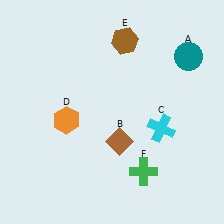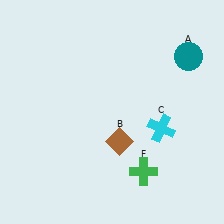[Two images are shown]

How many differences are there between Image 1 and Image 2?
There are 2 differences between the two images.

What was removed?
The orange hexagon (D), the brown hexagon (E) were removed in Image 2.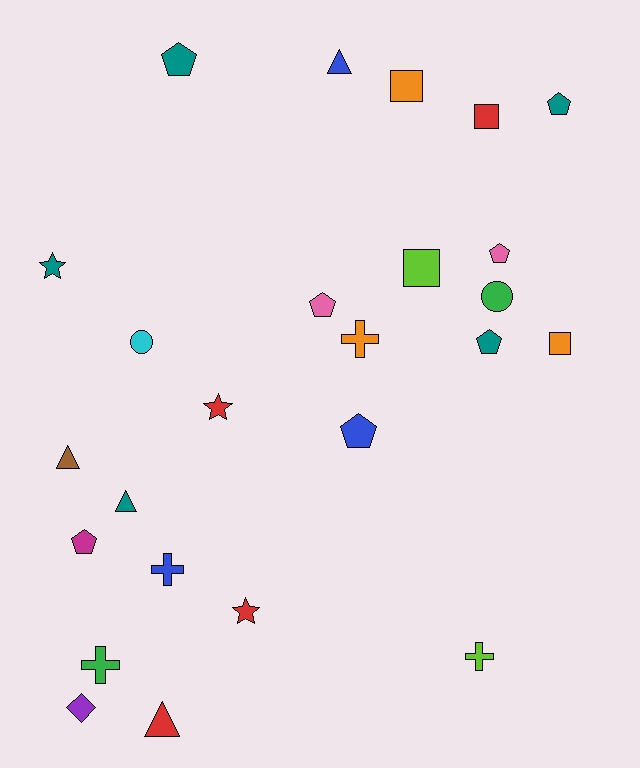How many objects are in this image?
There are 25 objects.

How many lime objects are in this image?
There are 2 lime objects.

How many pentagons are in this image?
There are 7 pentagons.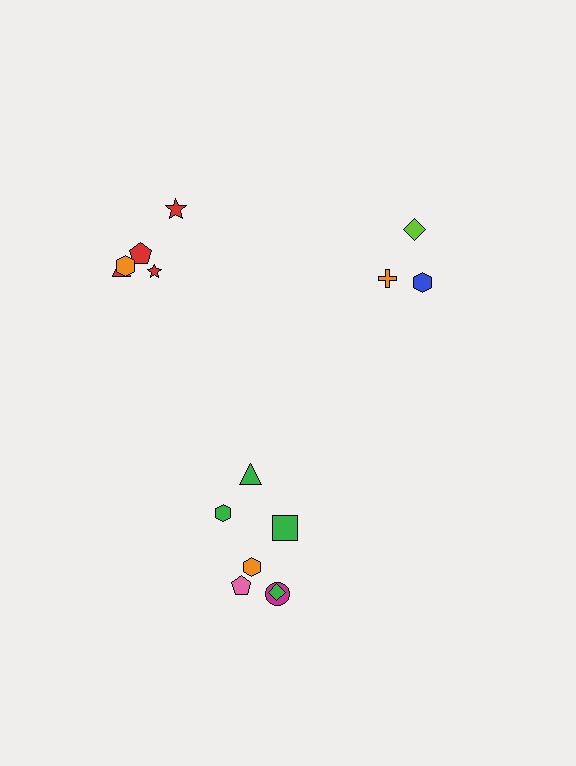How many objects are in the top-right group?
There are 3 objects.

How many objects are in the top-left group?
There are 5 objects.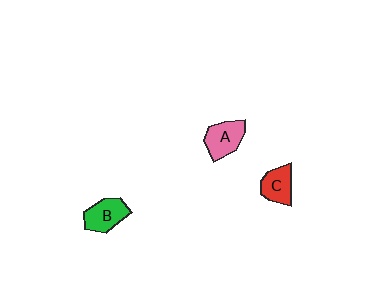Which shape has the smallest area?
Shape C (red).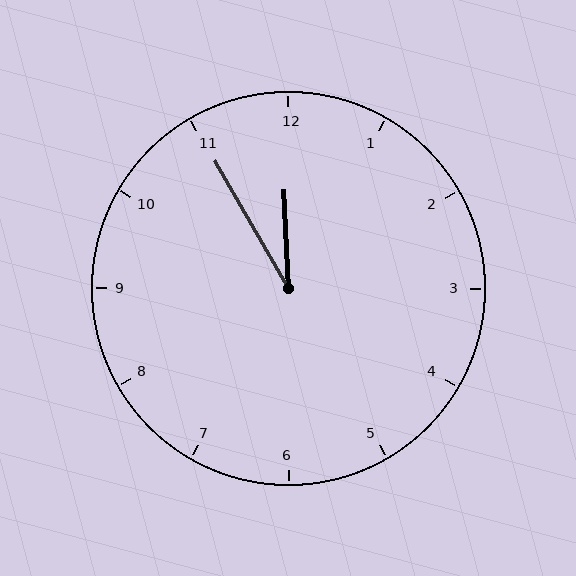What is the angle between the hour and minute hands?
Approximately 28 degrees.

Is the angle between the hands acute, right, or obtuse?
It is acute.